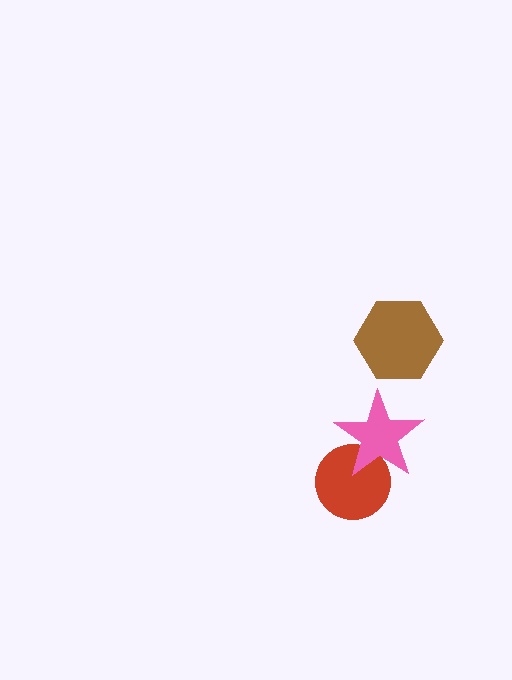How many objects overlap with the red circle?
1 object overlaps with the red circle.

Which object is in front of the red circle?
The pink star is in front of the red circle.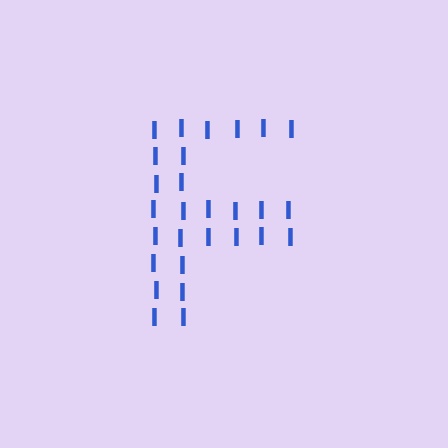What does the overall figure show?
The overall figure shows the letter F.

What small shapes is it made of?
It is made of small letter I's.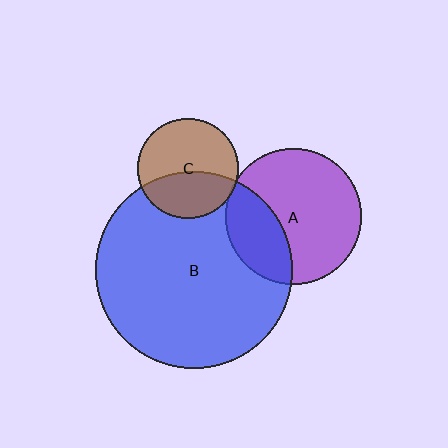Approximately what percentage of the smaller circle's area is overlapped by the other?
Approximately 40%.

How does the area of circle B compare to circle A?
Approximately 2.1 times.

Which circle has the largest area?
Circle B (blue).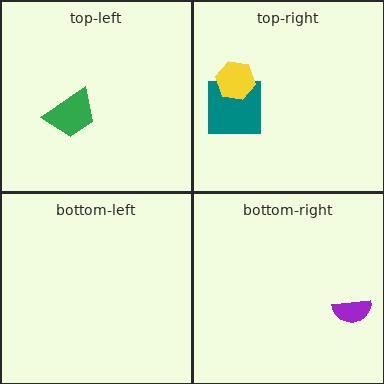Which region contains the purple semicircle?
The bottom-right region.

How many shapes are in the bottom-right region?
1.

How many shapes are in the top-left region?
1.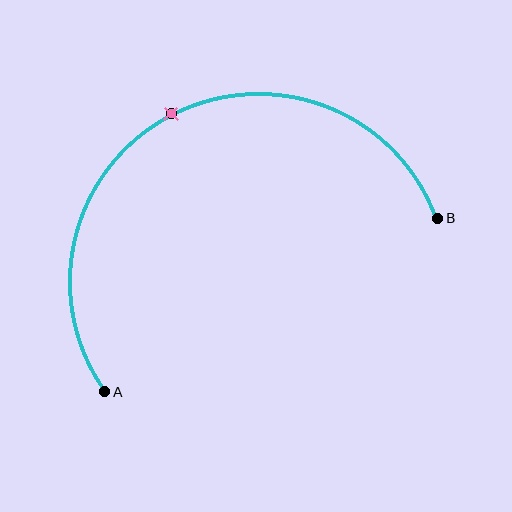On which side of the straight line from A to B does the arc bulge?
The arc bulges above the straight line connecting A and B.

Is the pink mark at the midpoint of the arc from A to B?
Yes. The pink mark lies on the arc at equal arc-length from both A and B — it is the arc midpoint.